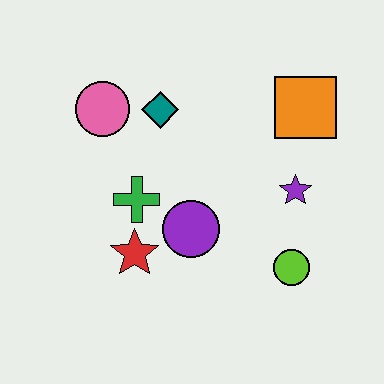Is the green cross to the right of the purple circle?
No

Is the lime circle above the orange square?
No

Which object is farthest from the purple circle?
The orange square is farthest from the purple circle.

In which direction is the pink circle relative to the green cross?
The pink circle is above the green cross.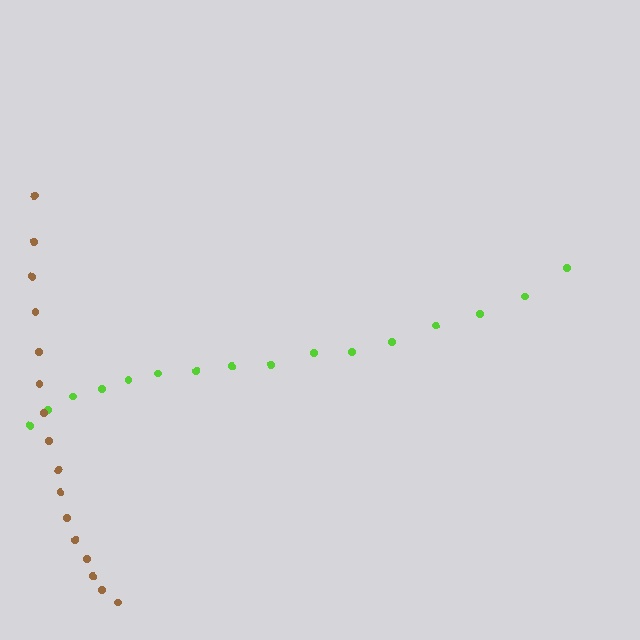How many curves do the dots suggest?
There are 2 distinct paths.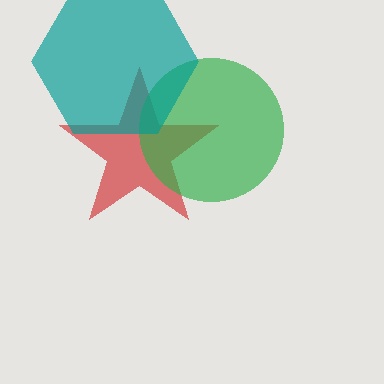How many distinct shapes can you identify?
There are 3 distinct shapes: a red star, a green circle, a teal hexagon.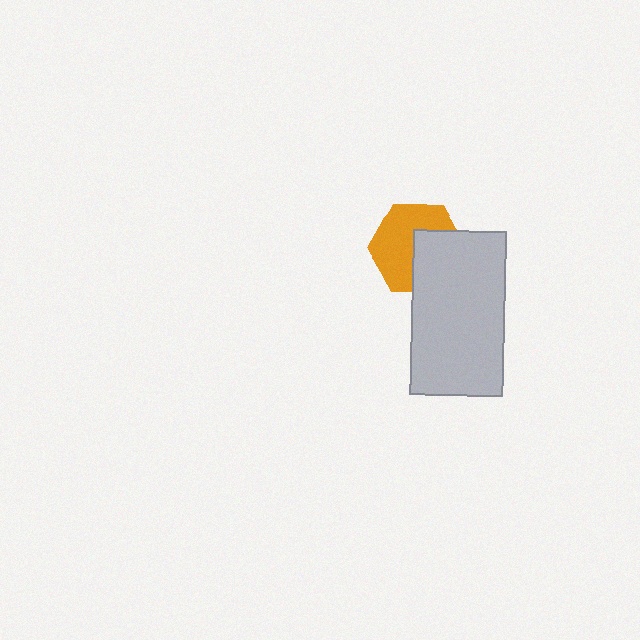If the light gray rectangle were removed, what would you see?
You would see the complete orange hexagon.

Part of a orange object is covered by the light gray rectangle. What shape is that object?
It is a hexagon.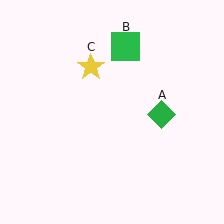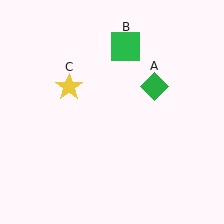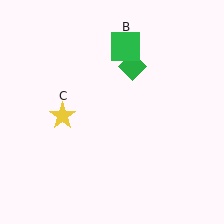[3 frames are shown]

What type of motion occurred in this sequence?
The green diamond (object A), yellow star (object C) rotated counterclockwise around the center of the scene.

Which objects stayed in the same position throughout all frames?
Green square (object B) remained stationary.